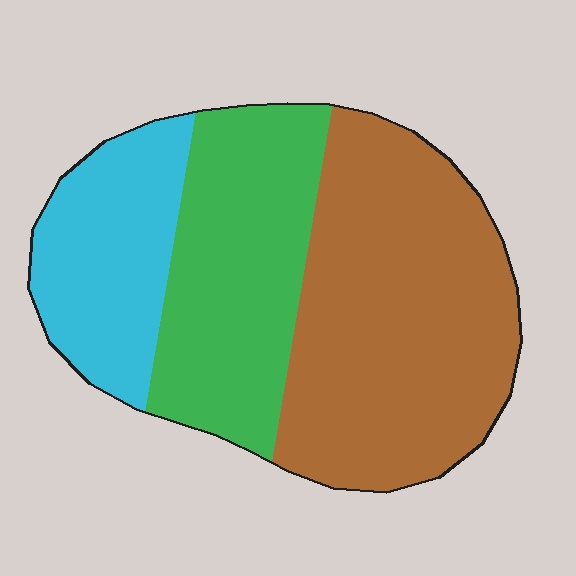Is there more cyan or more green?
Green.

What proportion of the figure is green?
Green covers 31% of the figure.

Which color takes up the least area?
Cyan, at roughly 20%.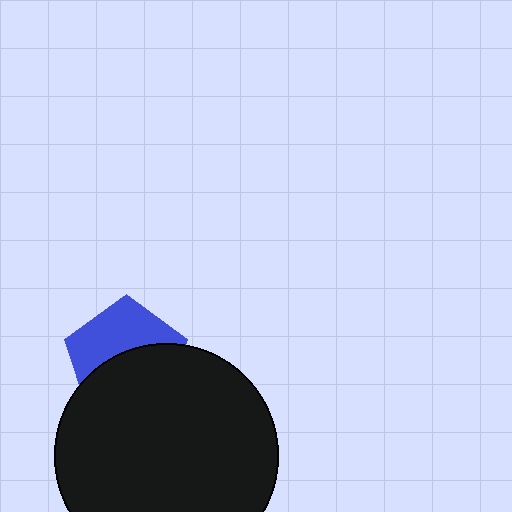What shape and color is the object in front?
The object in front is a black circle.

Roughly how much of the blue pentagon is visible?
About half of it is visible (roughly 46%).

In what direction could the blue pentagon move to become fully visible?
The blue pentagon could move up. That would shift it out from behind the black circle entirely.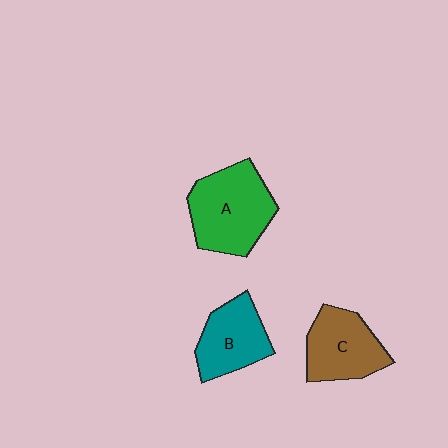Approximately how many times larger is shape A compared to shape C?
Approximately 1.3 times.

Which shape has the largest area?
Shape A (green).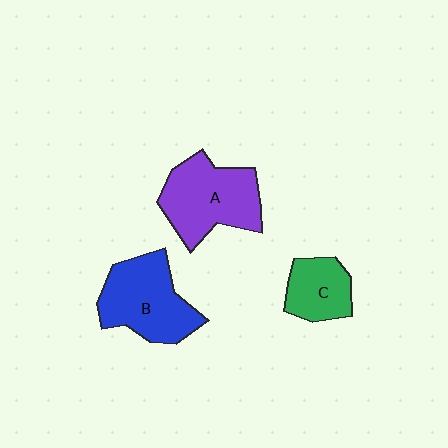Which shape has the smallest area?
Shape C (green).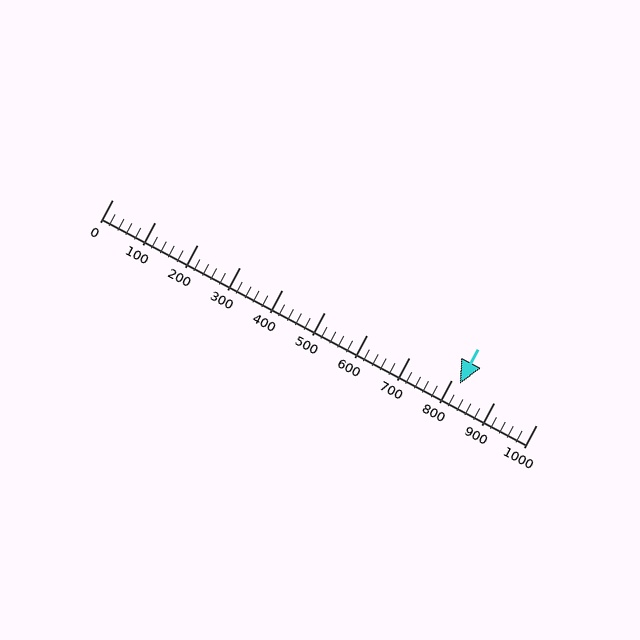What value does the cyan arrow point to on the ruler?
The cyan arrow points to approximately 820.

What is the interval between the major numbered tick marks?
The major tick marks are spaced 100 units apart.